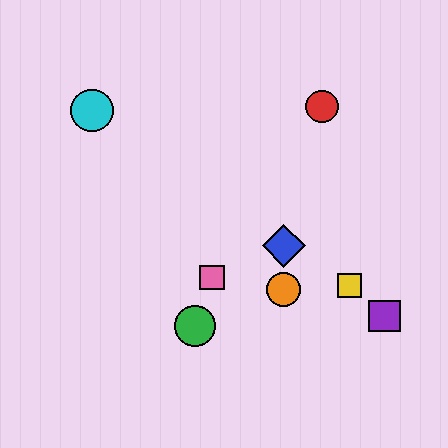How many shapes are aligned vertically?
2 shapes (the blue diamond, the orange circle) are aligned vertically.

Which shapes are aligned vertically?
The blue diamond, the orange circle are aligned vertically.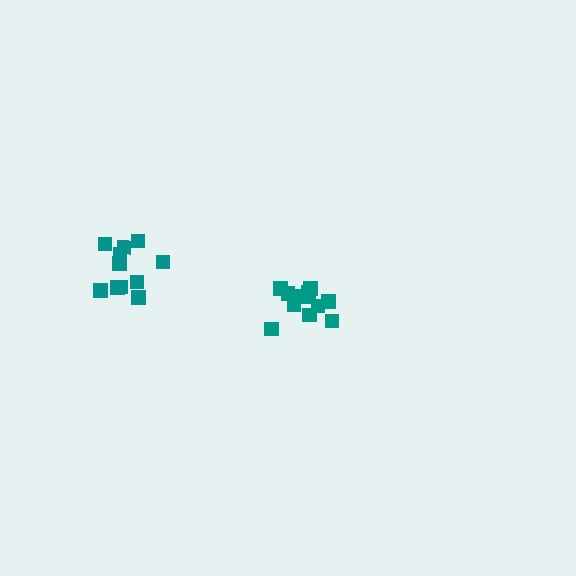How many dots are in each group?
Group 1: 12 dots, Group 2: 11 dots (23 total).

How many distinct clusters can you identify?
There are 2 distinct clusters.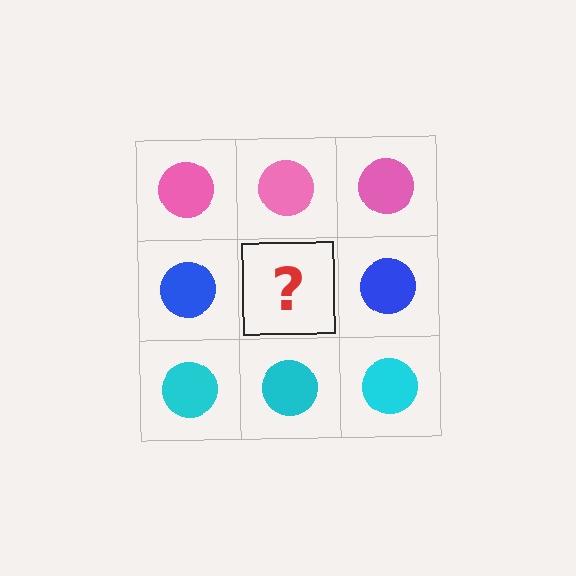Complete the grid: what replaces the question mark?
The question mark should be replaced with a blue circle.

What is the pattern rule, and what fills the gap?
The rule is that each row has a consistent color. The gap should be filled with a blue circle.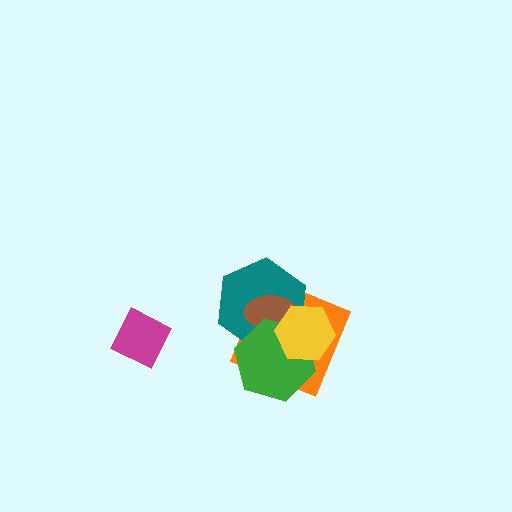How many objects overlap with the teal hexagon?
4 objects overlap with the teal hexagon.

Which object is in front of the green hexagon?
The yellow hexagon is in front of the green hexagon.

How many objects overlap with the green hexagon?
4 objects overlap with the green hexagon.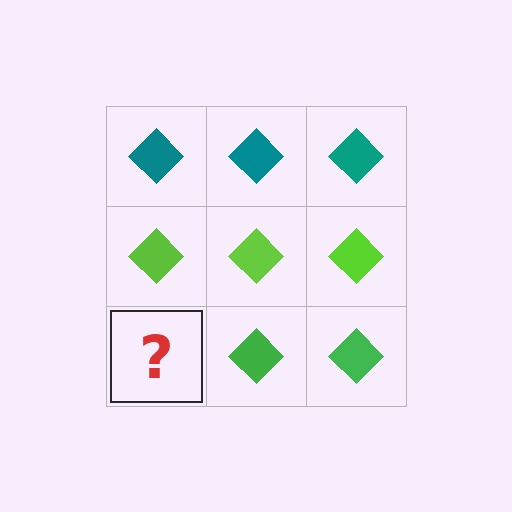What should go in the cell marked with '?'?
The missing cell should contain a green diamond.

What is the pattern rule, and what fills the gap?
The rule is that each row has a consistent color. The gap should be filled with a green diamond.